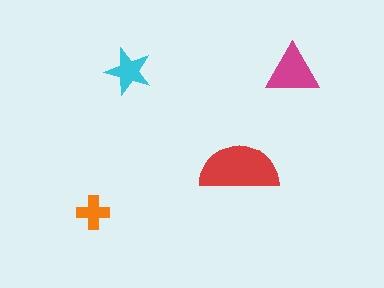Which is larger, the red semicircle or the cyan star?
The red semicircle.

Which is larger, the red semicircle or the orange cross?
The red semicircle.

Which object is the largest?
The red semicircle.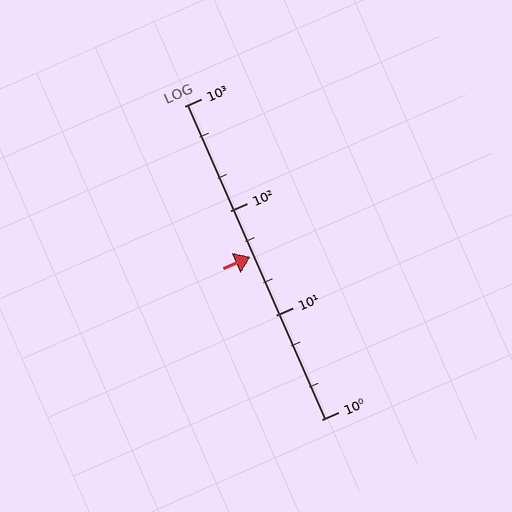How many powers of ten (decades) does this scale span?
The scale spans 3 decades, from 1 to 1000.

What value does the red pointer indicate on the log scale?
The pointer indicates approximately 36.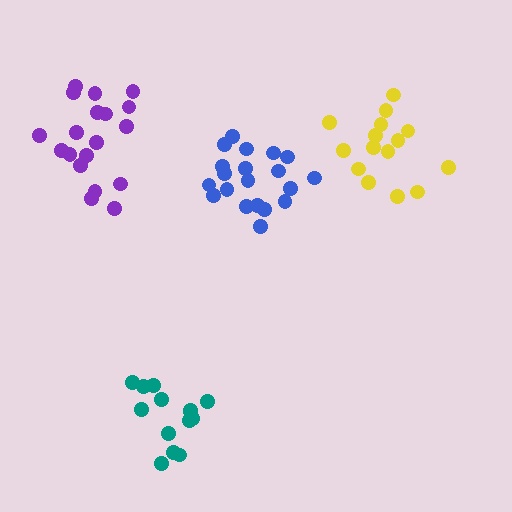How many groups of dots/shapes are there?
There are 4 groups.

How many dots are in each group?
Group 1: 15 dots, Group 2: 20 dots, Group 3: 19 dots, Group 4: 14 dots (68 total).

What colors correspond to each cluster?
The clusters are colored: yellow, blue, purple, teal.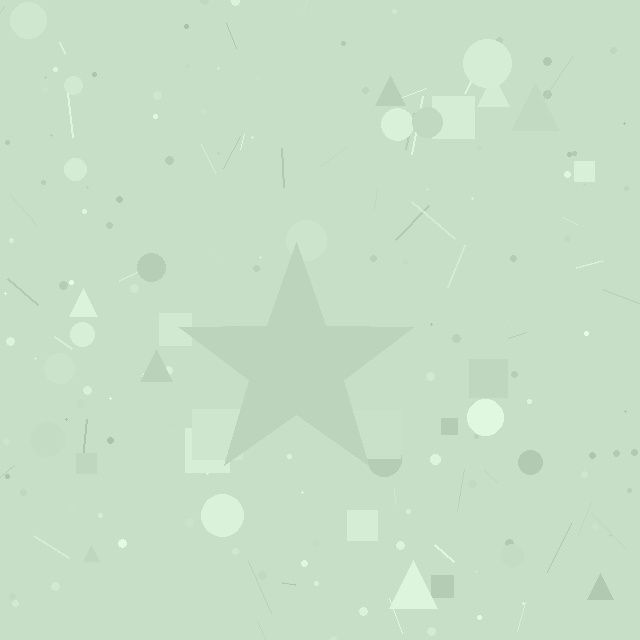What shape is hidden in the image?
A star is hidden in the image.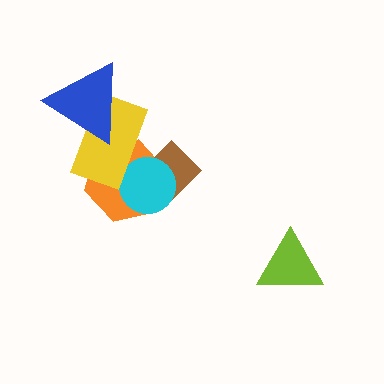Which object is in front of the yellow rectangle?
The blue triangle is in front of the yellow rectangle.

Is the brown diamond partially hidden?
Yes, it is partially covered by another shape.